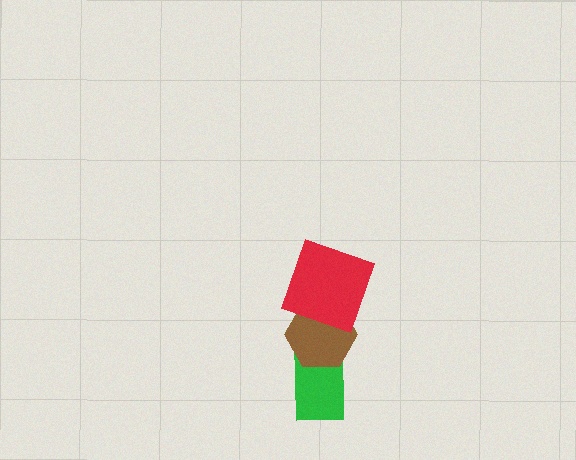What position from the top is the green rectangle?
The green rectangle is 3rd from the top.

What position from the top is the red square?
The red square is 1st from the top.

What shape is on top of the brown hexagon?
The red square is on top of the brown hexagon.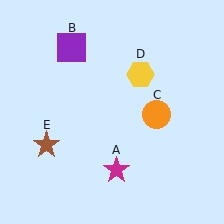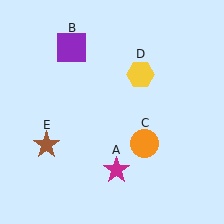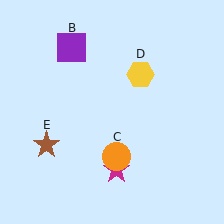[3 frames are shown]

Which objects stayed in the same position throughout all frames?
Magenta star (object A) and purple square (object B) and yellow hexagon (object D) and brown star (object E) remained stationary.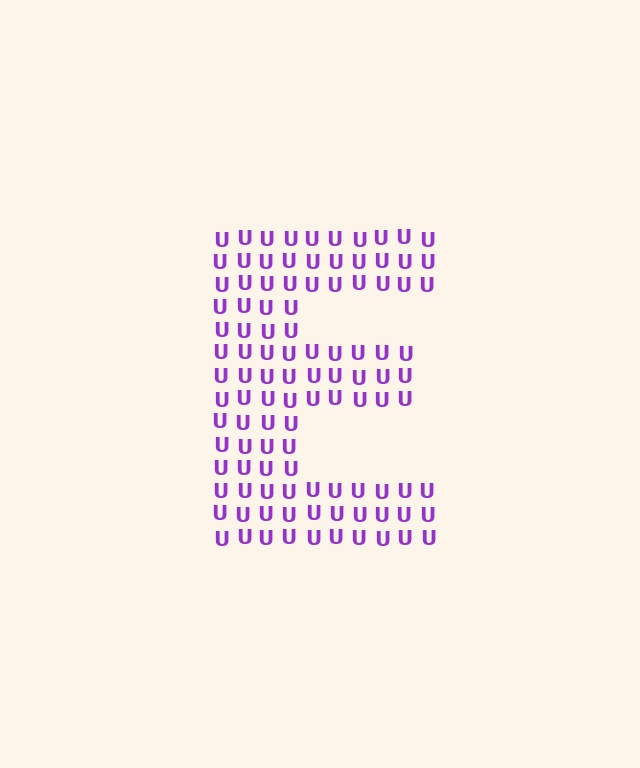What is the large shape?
The large shape is the letter E.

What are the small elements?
The small elements are letter U's.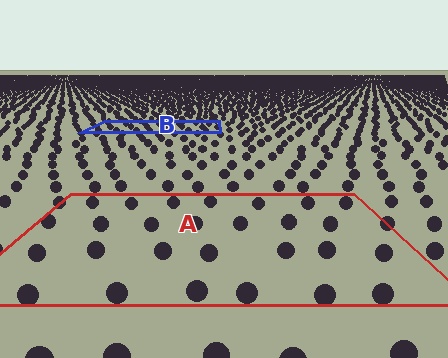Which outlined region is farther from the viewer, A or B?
Region B is farther from the viewer — the texture elements inside it appear smaller and more densely packed.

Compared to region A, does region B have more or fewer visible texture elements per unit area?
Region B has more texture elements per unit area — they are packed more densely because it is farther away.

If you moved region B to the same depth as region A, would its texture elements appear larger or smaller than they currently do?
They would appear larger. At a closer depth, the same texture elements are projected at a bigger on-screen size.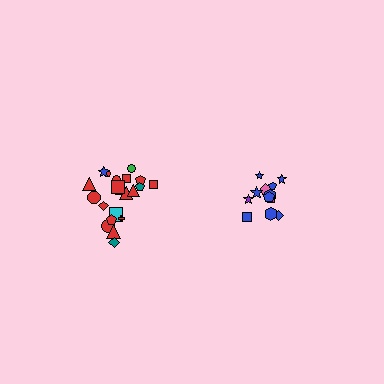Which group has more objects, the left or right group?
The left group.